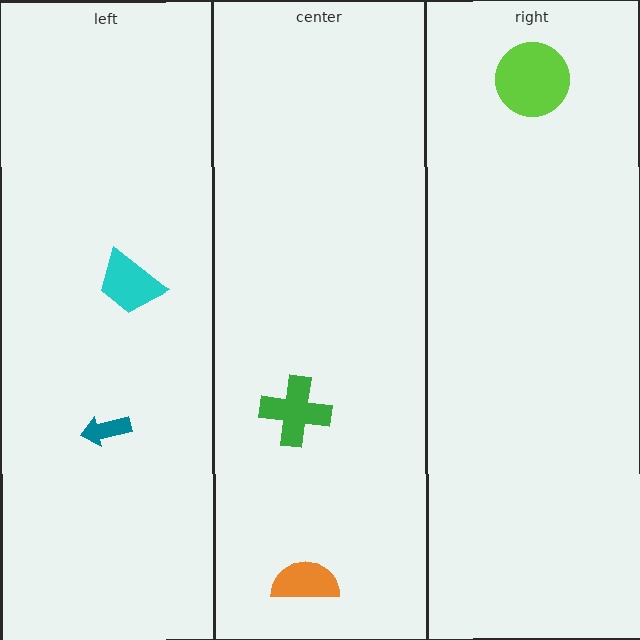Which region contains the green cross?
The center region.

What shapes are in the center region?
The orange semicircle, the green cross.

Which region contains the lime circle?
The right region.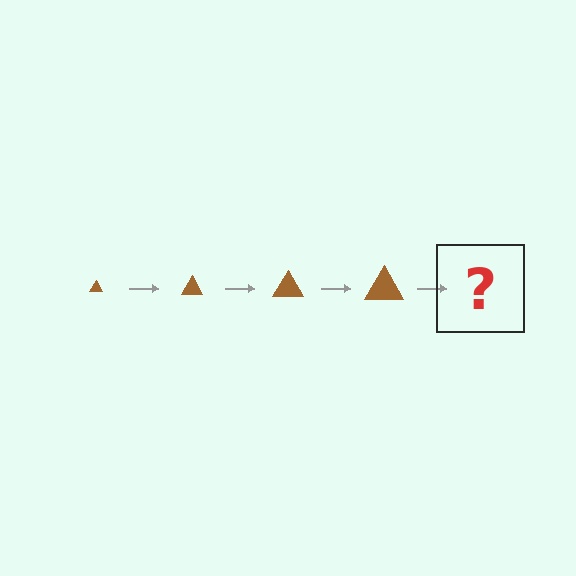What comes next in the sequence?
The next element should be a brown triangle, larger than the previous one.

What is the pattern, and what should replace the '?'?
The pattern is that the triangle gets progressively larger each step. The '?' should be a brown triangle, larger than the previous one.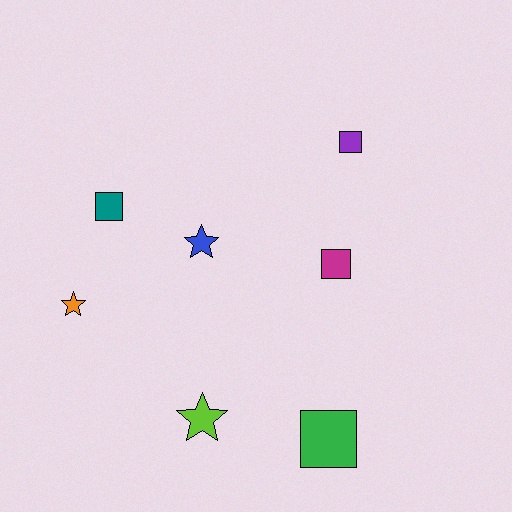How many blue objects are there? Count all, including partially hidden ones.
There is 1 blue object.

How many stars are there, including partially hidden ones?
There are 3 stars.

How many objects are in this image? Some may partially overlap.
There are 7 objects.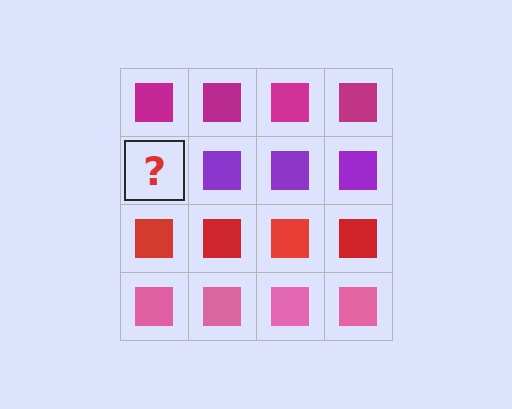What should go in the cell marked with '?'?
The missing cell should contain a purple square.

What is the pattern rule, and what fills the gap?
The rule is that each row has a consistent color. The gap should be filled with a purple square.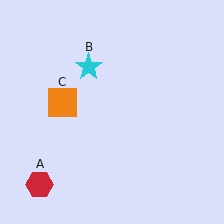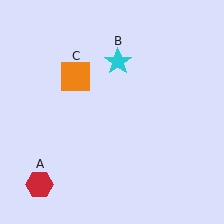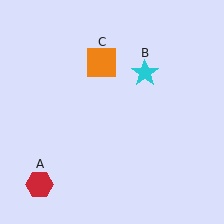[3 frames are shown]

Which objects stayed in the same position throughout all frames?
Red hexagon (object A) remained stationary.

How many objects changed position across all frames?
2 objects changed position: cyan star (object B), orange square (object C).